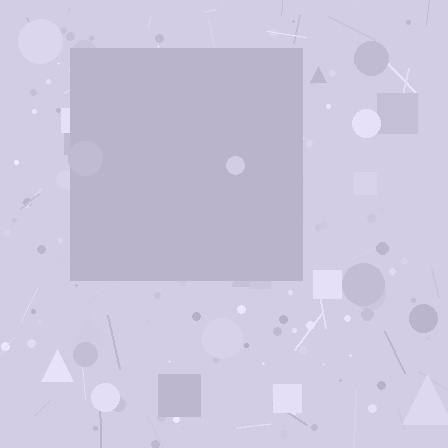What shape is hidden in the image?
A square is hidden in the image.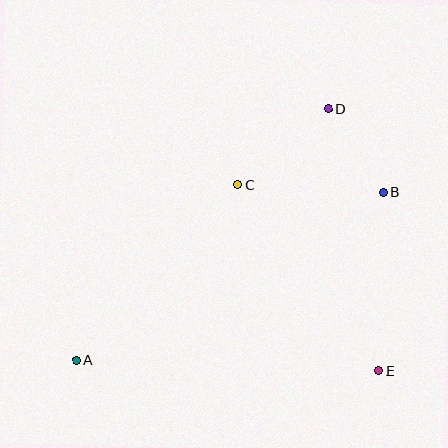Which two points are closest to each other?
Points B and D are closest to each other.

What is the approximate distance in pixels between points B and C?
The distance between B and C is approximately 146 pixels.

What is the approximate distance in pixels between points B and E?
The distance between B and E is approximately 178 pixels.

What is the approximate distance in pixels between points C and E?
The distance between C and E is approximately 233 pixels.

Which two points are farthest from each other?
Points A and D are farthest from each other.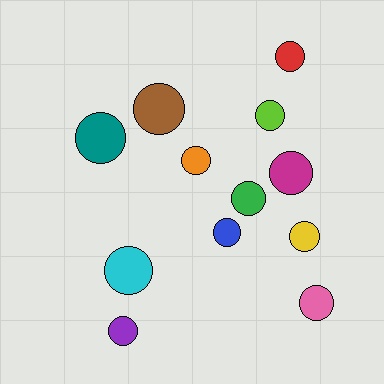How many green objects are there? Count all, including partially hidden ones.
There is 1 green object.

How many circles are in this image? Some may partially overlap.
There are 12 circles.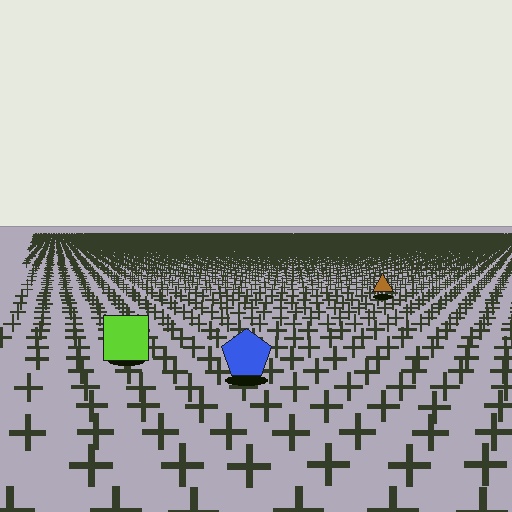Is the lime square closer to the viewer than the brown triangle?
Yes. The lime square is closer — you can tell from the texture gradient: the ground texture is coarser near it.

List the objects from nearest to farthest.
From nearest to farthest: the blue pentagon, the lime square, the brown triangle.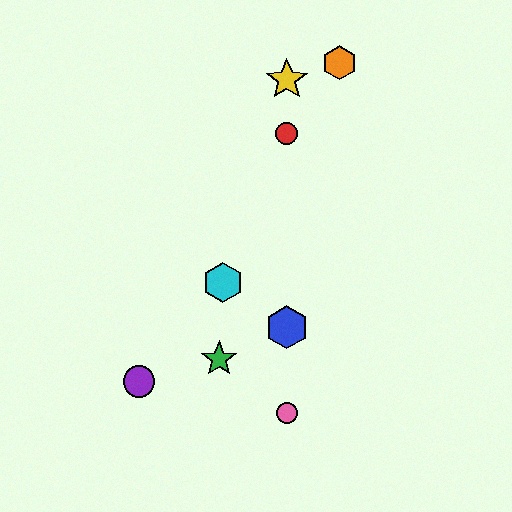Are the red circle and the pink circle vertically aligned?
Yes, both are at x≈287.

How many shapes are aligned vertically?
4 shapes (the red circle, the blue hexagon, the yellow star, the pink circle) are aligned vertically.